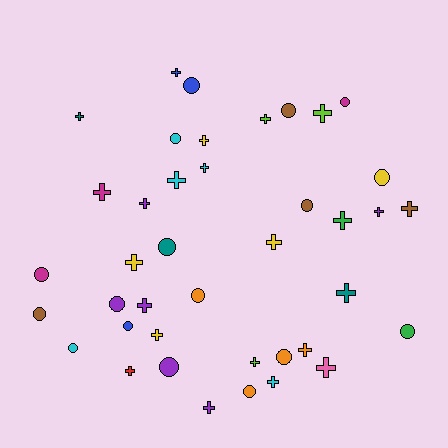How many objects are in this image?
There are 40 objects.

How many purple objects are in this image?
There are 6 purple objects.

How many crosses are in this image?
There are 23 crosses.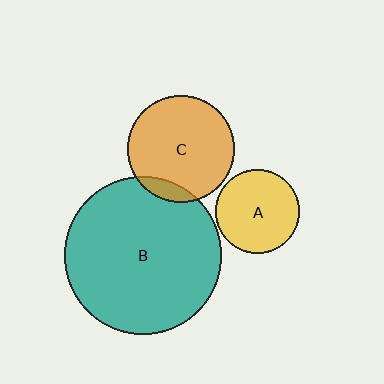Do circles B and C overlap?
Yes.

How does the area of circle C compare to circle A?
Approximately 1.6 times.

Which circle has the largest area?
Circle B (teal).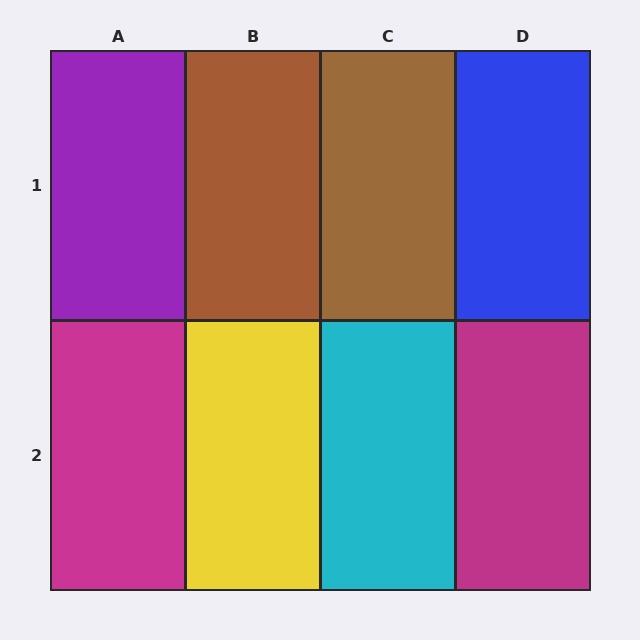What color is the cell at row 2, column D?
Magenta.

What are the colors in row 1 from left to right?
Purple, brown, brown, blue.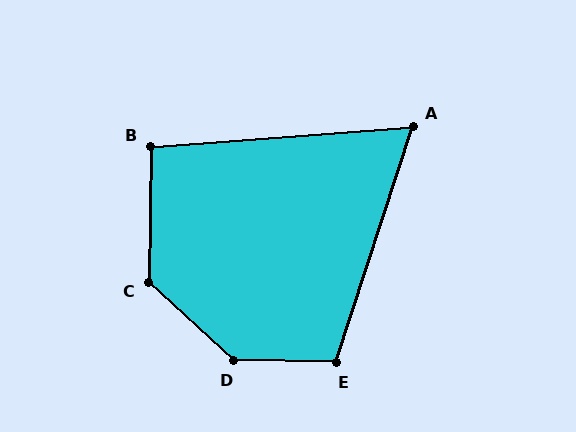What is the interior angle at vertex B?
Approximately 95 degrees (approximately right).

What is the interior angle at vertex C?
Approximately 132 degrees (obtuse).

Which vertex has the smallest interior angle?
A, at approximately 68 degrees.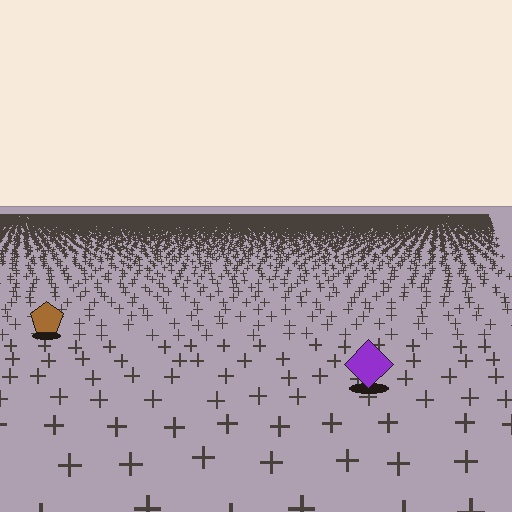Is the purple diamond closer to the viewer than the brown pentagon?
Yes. The purple diamond is closer — you can tell from the texture gradient: the ground texture is coarser near it.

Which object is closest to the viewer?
The purple diamond is closest. The texture marks near it are larger and more spread out.